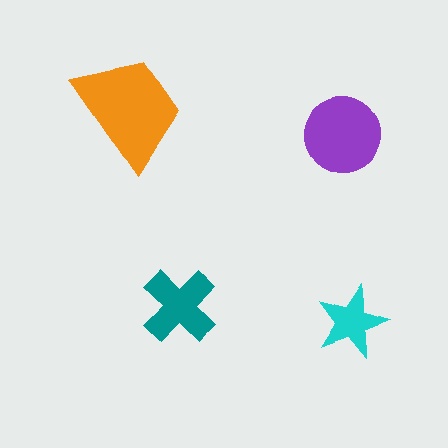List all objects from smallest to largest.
The cyan star, the teal cross, the purple circle, the orange trapezoid.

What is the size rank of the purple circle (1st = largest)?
2nd.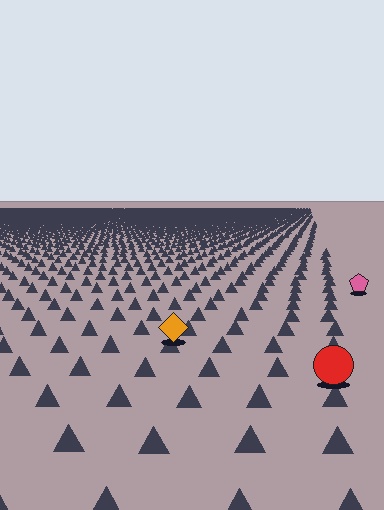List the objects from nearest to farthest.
From nearest to farthest: the red circle, the orange diamond, the pink pentagon.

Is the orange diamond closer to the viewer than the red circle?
No. The red circle is closer — you can tell from the texture gradient: the ground texture is coarser near it.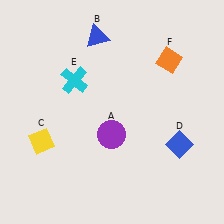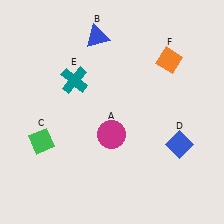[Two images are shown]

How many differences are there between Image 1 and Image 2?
There are 3 differences between the two images.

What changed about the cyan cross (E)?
In Image 1, E is cyan. In Image 2, it changed to teal.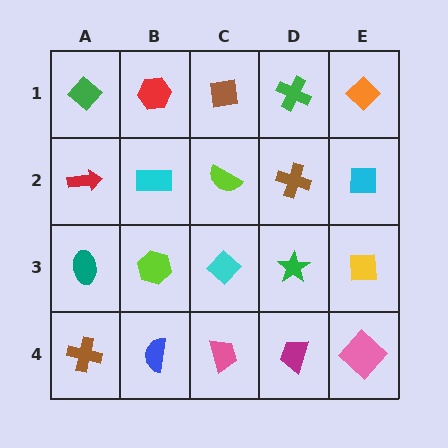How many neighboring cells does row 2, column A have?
3.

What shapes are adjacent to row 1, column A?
A red arrow (row 2, column A), a red hexagon (row 1, column B).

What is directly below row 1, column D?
A brown cross.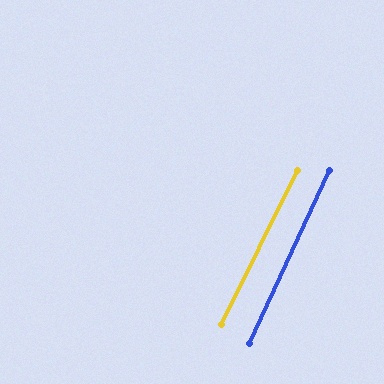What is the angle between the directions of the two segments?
Approximately 2 degrees.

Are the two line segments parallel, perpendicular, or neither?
Parallel — their directions differ by only 1.6°.